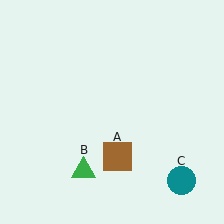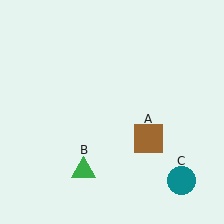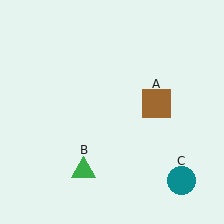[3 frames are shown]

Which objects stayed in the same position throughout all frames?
Green triangle (object B) and teal circle (object C) remained stationary.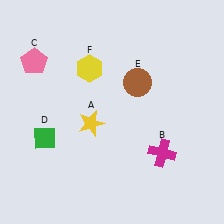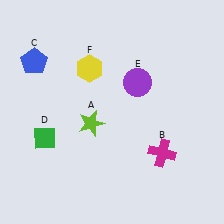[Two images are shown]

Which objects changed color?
A changed from yellow to lime. C changed from pink to blue. E changed from brown to purple.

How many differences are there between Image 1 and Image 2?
There are 3 differences between the two images.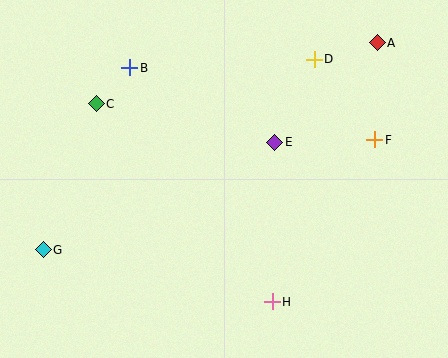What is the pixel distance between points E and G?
The distance between E and G is 255 pixels.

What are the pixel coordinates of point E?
Point E is at (275, 142).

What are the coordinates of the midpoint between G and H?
The midpoint between G and H is at (158, 276).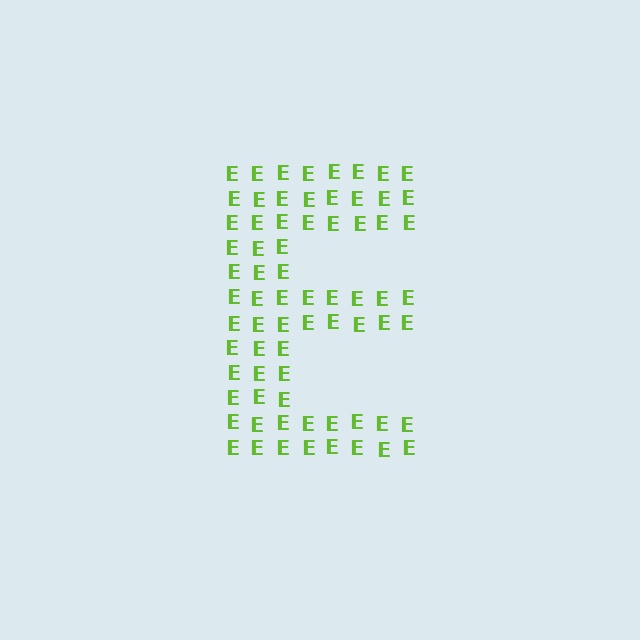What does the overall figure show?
The overall figure shows the letter E.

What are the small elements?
The small elements are letter E's.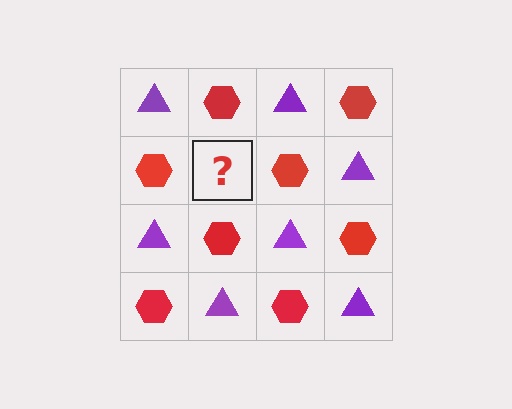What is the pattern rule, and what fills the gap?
The rule is that it alternates purple triangle and red hexagon in a checkerboard pattern. The gap should be filled with a purple triangle.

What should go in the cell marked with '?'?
The missing cell should contain a purple triangle.